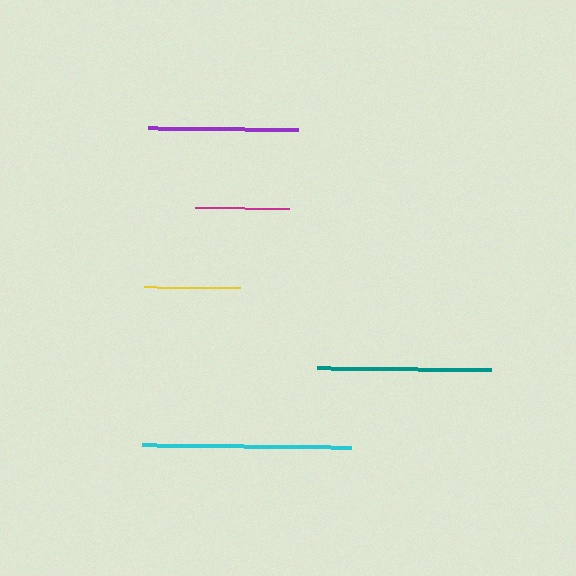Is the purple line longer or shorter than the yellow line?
The purple line is longer than the yellow line.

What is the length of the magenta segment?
The magenta segment is approximately 95 pixels long.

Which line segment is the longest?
The cyan line is the longest at approximately 209 pixels.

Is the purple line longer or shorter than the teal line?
The teal line is longer than the purple line.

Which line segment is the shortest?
The magenta line is the shortest at approximately 95 pixels.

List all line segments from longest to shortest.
From longest to shortest: cyan, teal, purple, yellow, magenta.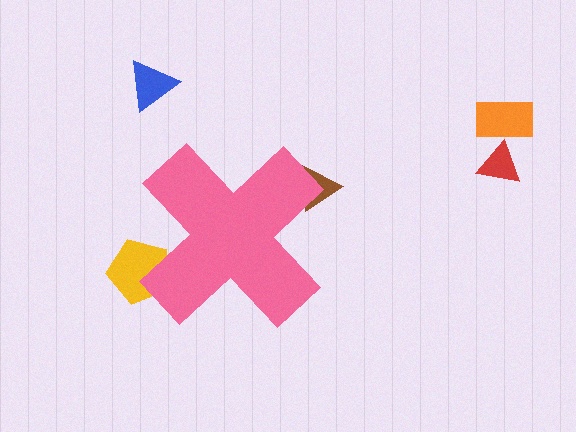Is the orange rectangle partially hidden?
No, the orange rectangle is fully visible.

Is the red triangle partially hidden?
No, the red triangle is fully visible.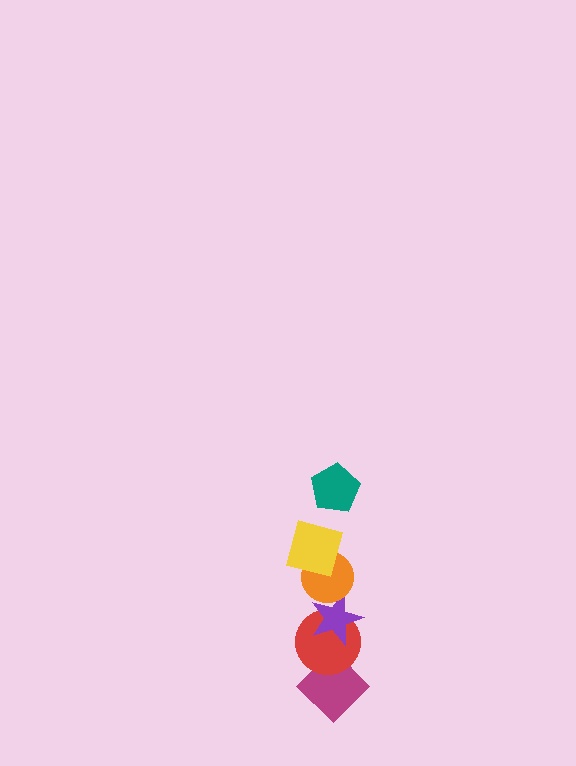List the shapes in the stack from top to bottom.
From top to bottom: the teal pentagon, the yellow square, the orange circle, the purple star, the red circle, the magenta diamond.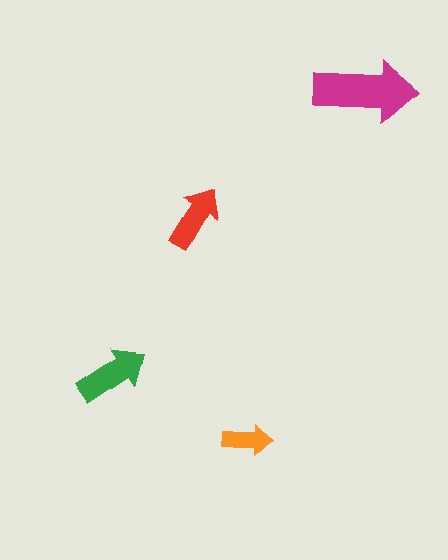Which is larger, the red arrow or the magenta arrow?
The magenta one.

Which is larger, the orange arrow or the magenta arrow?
The magenta one.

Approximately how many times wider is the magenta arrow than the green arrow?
About 1.5 times wider.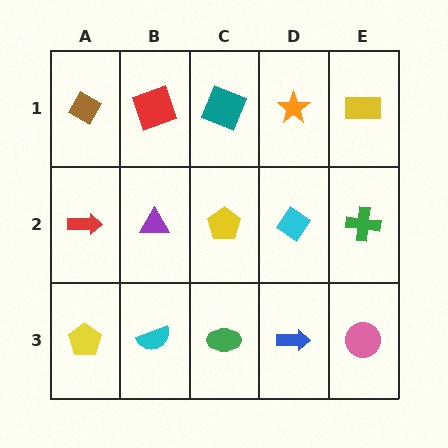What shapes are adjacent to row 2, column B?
A red square (row 1, column B), a cyan semicircle (row 3, column B), a red arrow (row 2, column A), a yellow pentagon (row 2, column C).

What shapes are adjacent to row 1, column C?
A yellow pentagon (row 2, column C), a red square (row 1, column B), an orange star (row 1, column D).